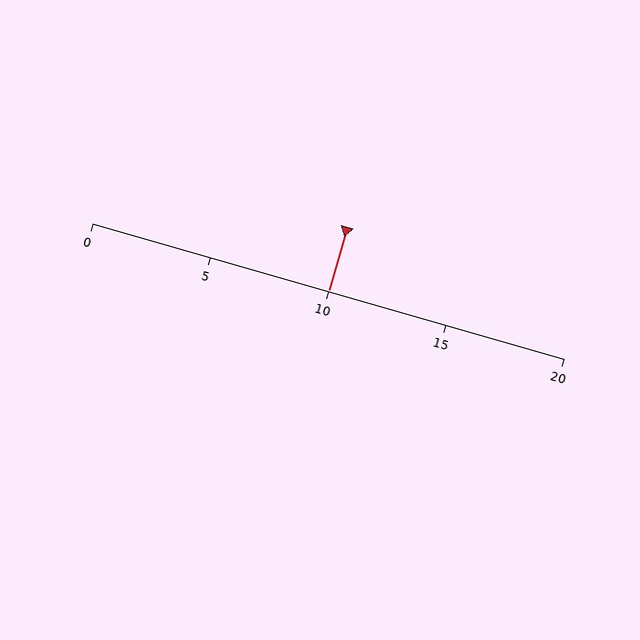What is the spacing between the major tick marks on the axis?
The major ticks are spaced 5 apart.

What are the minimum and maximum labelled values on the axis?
The axis runs from 0 to 20.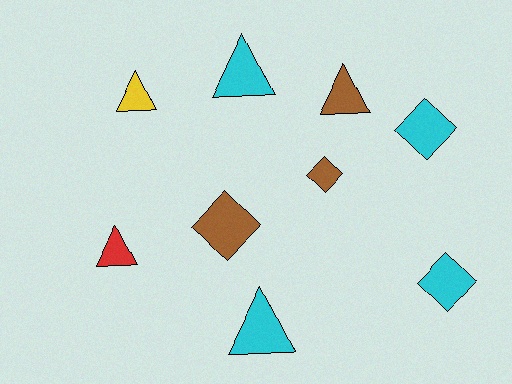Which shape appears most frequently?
Triangle, with 5 objects.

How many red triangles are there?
There is 1 red triangle.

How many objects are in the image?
There are 9 objects.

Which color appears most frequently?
Cyan, with 4 objects.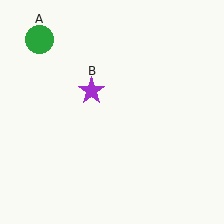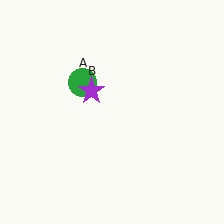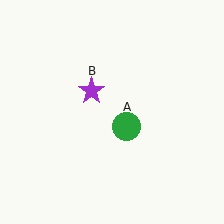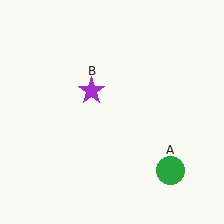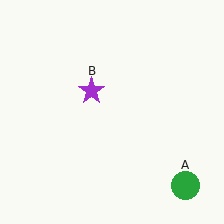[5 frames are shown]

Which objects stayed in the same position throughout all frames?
Purple star (object B) remained stationary.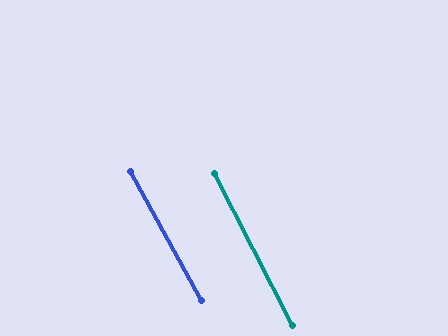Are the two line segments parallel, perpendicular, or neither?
Parallel — their directions differ by only 1.9°.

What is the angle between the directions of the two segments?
Approximately 2 degrees.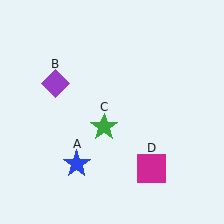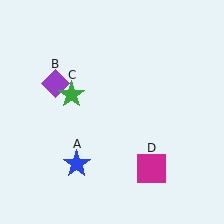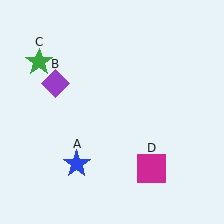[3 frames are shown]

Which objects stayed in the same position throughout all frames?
Blue star (object A) and purple diamond (object B) and magenta square (object D) remained stationary.